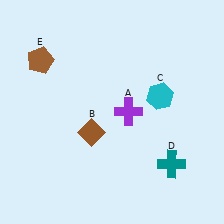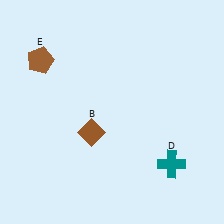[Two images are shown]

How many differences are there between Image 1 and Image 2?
There are 2 differences between the two images.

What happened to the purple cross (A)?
The purple cross (A) was removed in Image 2. It was in the top-right area of Image 1.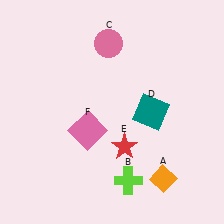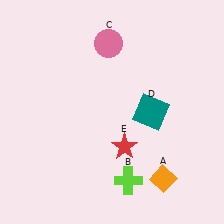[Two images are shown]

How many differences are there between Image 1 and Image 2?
There is 1 difference between the two images.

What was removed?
The pink square (F) was removed in Image 2.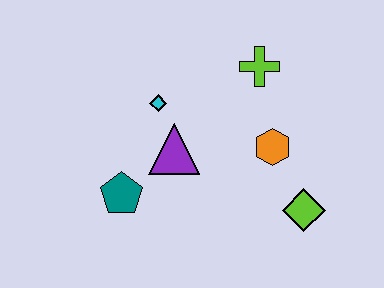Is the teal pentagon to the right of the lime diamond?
No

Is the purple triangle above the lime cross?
No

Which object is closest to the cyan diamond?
The purple triangle is closest to the cyan diamond.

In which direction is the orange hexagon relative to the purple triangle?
The orange hexagon is to the right of the purple triangle.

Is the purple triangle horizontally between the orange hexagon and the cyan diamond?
Yes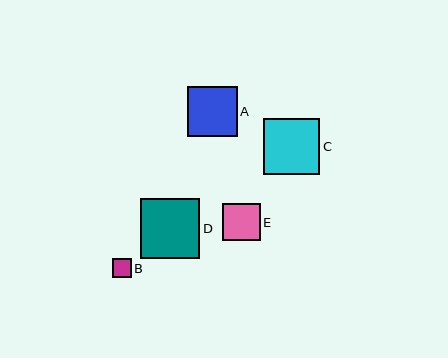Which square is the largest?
Square D is the largest with a size of approximately 60 pixels.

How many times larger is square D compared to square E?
Square D is approximately 1.6 times the size of square E.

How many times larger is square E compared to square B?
Square E is approximately 2.0 times the size of square B.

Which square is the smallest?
Square B is the smallest with a size of approximately 19 pixels.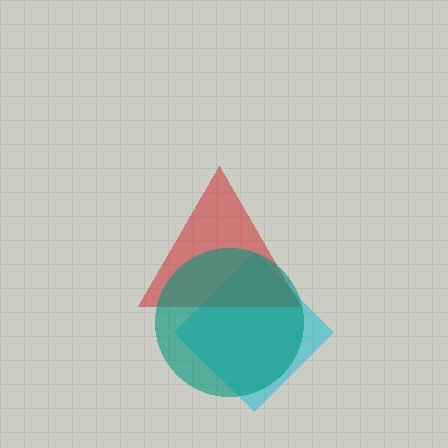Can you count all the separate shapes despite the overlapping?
Yes, there are 3 separate shapes.